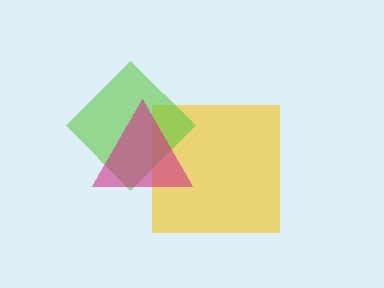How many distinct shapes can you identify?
There are 3 distinct shapes: a yellow square, a lime diamond, a magenta triangle.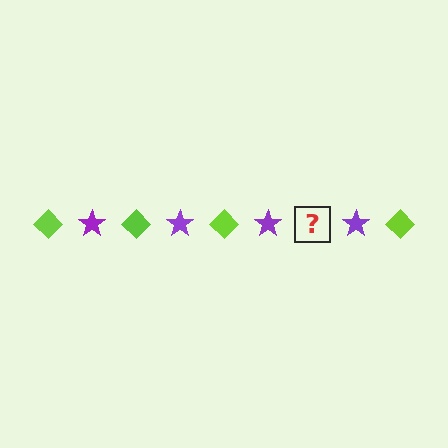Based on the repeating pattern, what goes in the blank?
The blank should be a lime diamond.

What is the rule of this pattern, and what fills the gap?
The rule is that the pattern alternates between lime diamond and purple star. The gap should be filled with a lime diamond.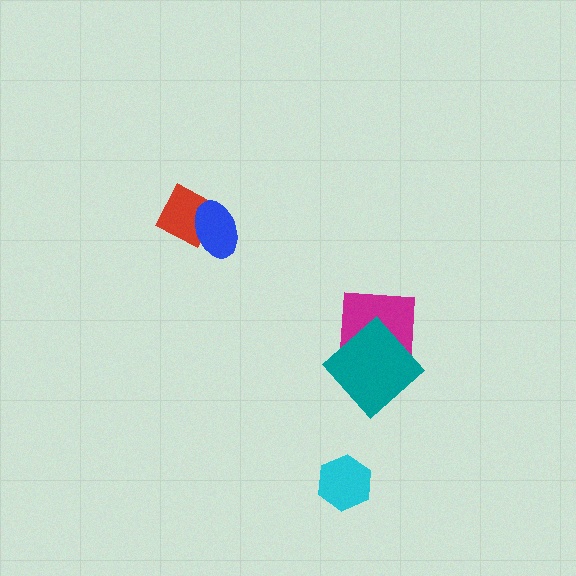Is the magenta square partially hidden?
Yes, it is partially covered by another shape.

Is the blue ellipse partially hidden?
No, no other shape covers it.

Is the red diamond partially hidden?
Yes, it is partially covered by another shape.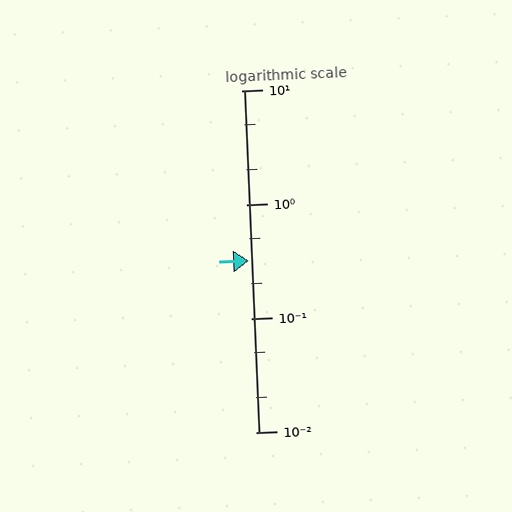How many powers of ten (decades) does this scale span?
The scale spans 3 decades, from 0.01 to 10.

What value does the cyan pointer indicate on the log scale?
The pointer indicates approximately 0.32.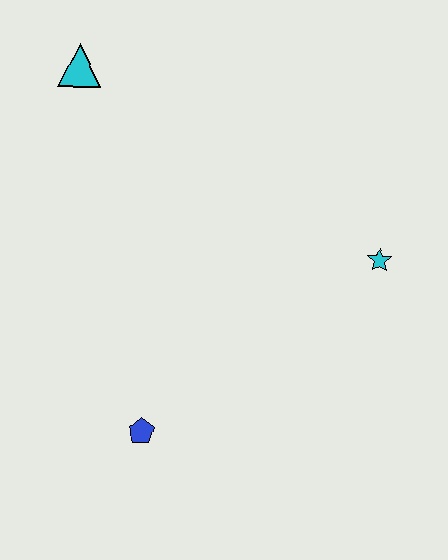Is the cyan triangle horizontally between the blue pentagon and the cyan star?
No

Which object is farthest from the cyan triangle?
The blue pentagon is farthest from the cyan triangle.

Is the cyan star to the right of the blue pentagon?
Yes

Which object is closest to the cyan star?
The blue pentagon is closest to the cyan star.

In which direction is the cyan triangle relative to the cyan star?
The cyan triangle is to the left of the cyan star.